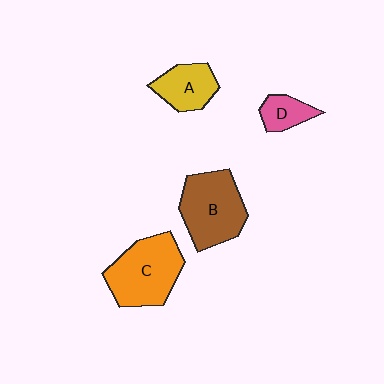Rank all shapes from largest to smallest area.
From largest to smallest: C (orange), B (brown), A (yellow), D (pink).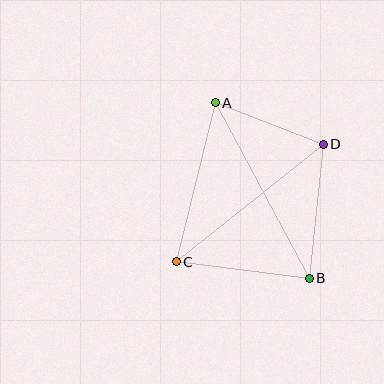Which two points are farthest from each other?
Points A and B are farthest from each other.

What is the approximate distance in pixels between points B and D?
The distance between B and D is approximately 135 pixels.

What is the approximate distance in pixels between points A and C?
The distance between A and C is approximately 164 pixels.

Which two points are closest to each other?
Points A and D are closest to each other.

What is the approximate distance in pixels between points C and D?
The distance between C and D is approximately 188 pixels.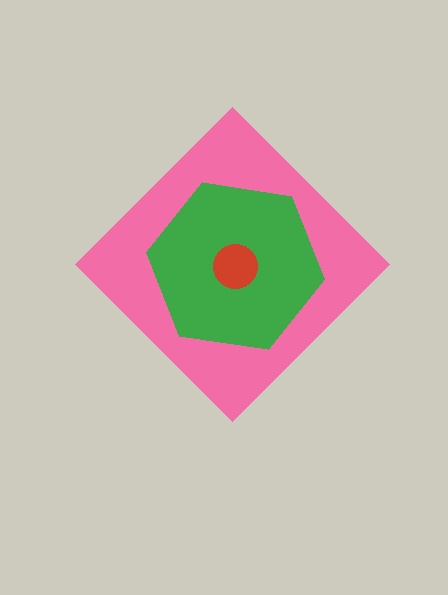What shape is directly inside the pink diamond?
The green hexagon.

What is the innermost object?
The red circle.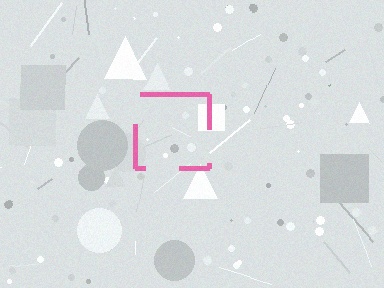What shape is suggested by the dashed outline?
The dashed outline suggests a square.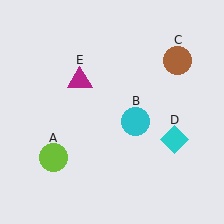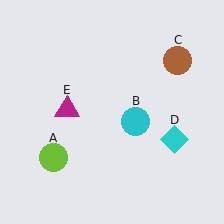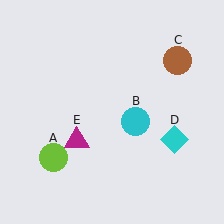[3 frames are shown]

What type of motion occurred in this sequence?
The magenta triangle (object E) rotated counterclockwise around the center of the scene.